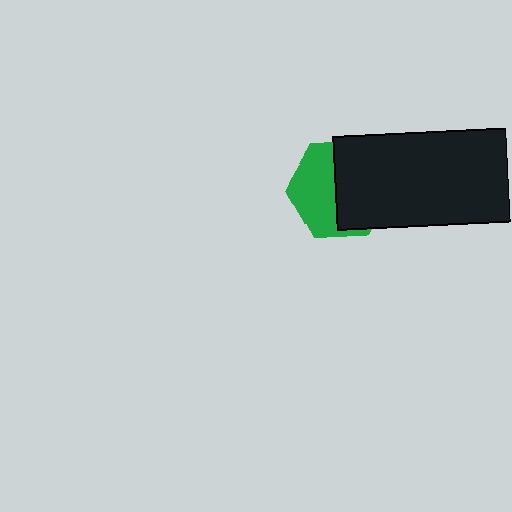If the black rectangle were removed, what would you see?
You would see the complete green hexagon.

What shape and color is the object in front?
The object in front is a black rectangle.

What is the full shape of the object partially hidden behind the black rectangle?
The partially hidden object is a green hexagon.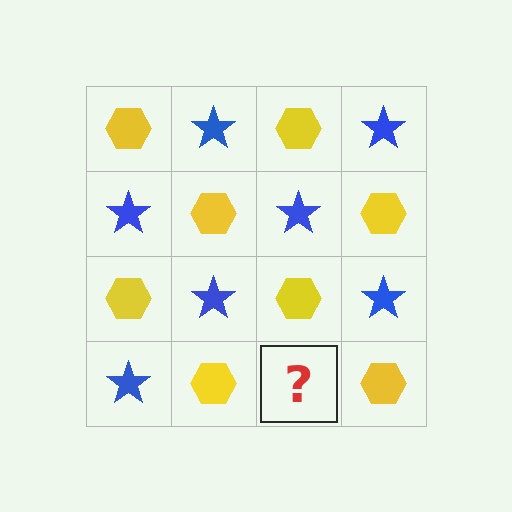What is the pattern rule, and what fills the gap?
The rule is that it alternates yellow hexagon and blue star in a checkerboard pattern. The gap should be filled with a blue star.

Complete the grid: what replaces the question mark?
The question mark should be replaced with a blue star.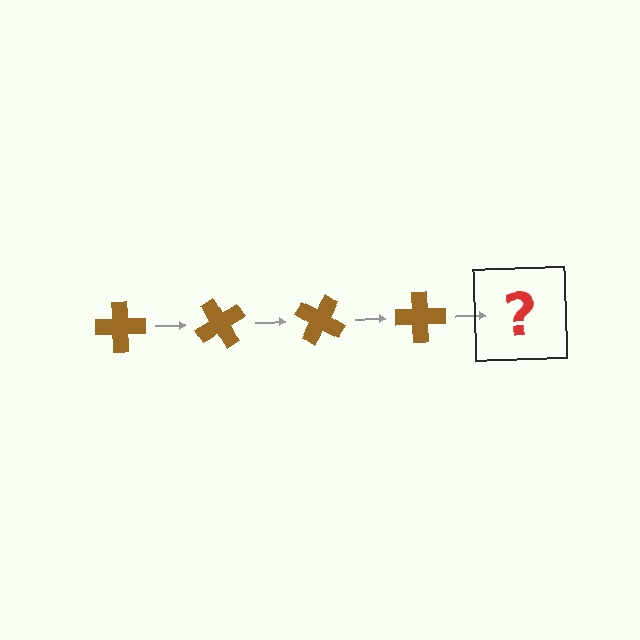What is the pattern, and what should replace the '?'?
The pattern is that the cross rotates 60 degrees each step. The '?' should be a brown cross rotated 240 degrees.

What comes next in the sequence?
The next element should be a brown cross rotated 240 degrees.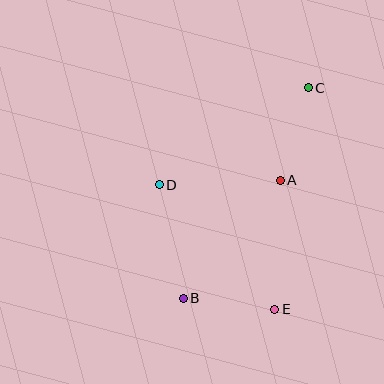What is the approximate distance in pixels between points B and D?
The distance between B and D is approximately 116 pixels.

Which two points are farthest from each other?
Points B and C are farthest from each other.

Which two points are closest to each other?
Points B and E are closest to each other.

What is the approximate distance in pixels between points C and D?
The distance between C and D is approximately 178 pixels.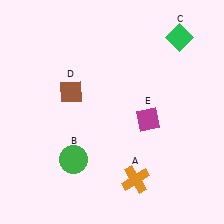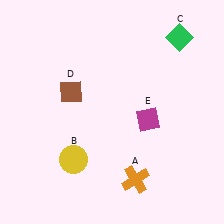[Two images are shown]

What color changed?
The circle (B) changed from green in Image 1 to yellow in Image 2.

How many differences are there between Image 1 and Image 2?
There is 1 difference between the two images.